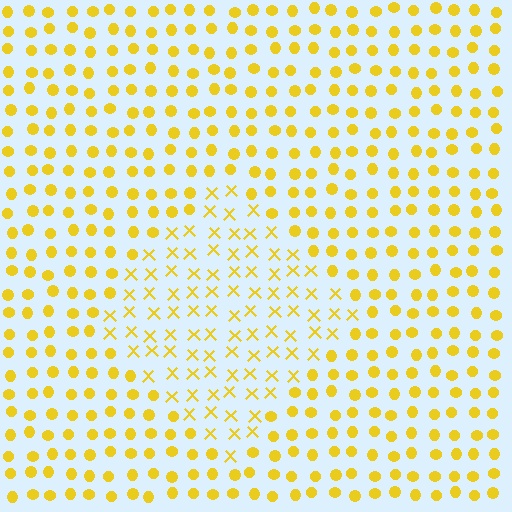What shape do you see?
I see a diamond.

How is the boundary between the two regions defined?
The boundary is defined by a change in element shape: X marks inside vs. circles outside. All elements share the same color and spacing.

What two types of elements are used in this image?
The image uses X marks inside the diamond region and circles outside it.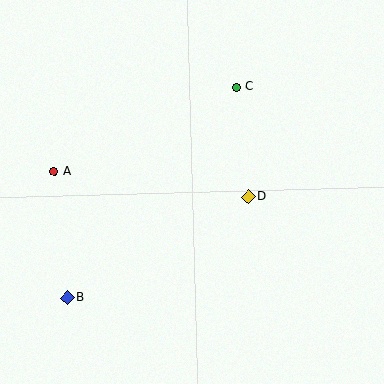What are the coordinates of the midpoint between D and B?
The midpoint between D and B is at (158, 247).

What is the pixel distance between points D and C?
The distance between D and C is 110 pixels.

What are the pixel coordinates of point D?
Point D is at (248, 197).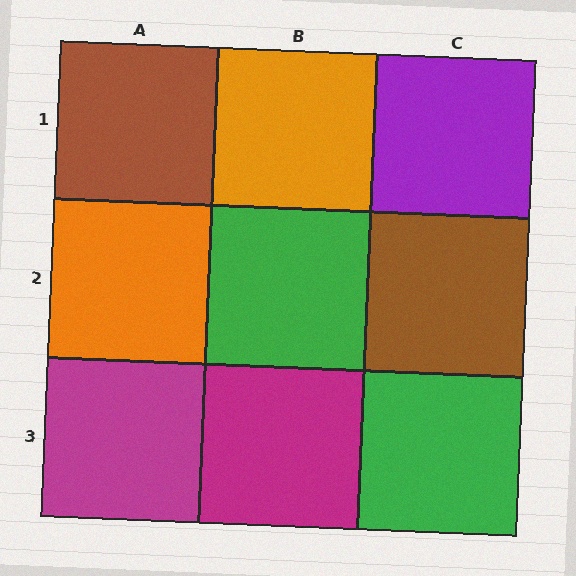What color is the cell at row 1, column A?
Brown.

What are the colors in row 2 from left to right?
Orange, green, brown.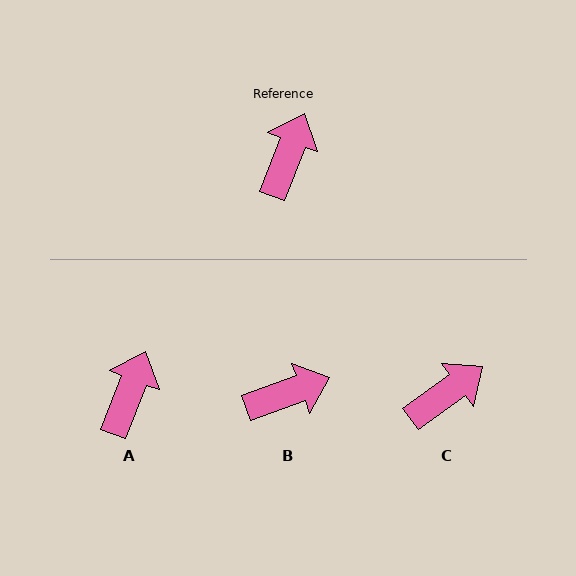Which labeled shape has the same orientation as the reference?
A.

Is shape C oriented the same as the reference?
No, it is off by about 32 degrees.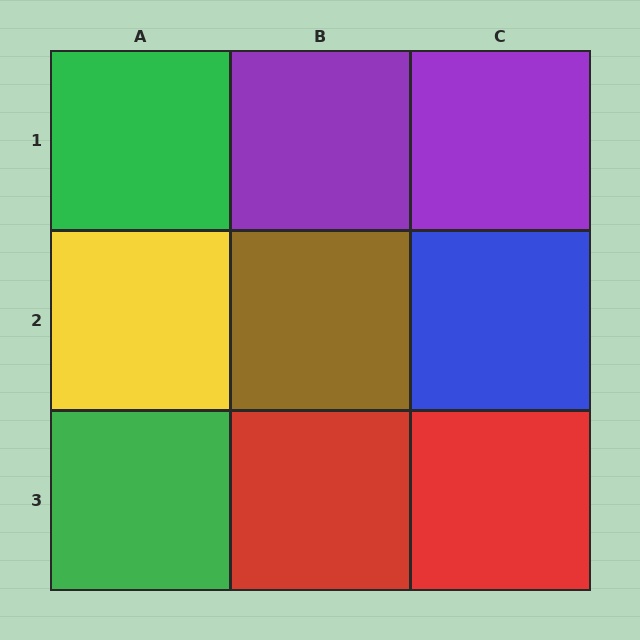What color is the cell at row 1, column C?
Purple.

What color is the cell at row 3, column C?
Red.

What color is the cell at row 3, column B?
Red.